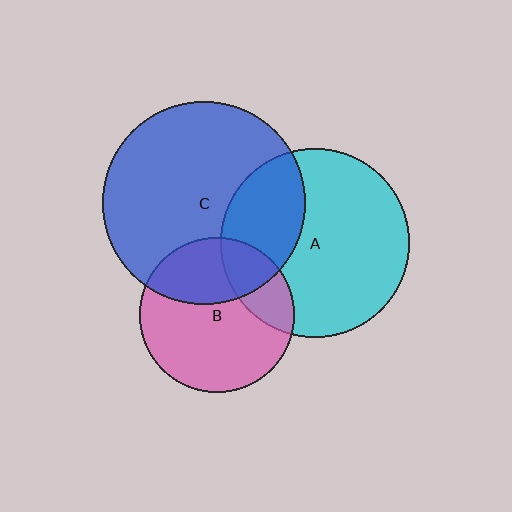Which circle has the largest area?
Circle C (blue).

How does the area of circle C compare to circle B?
Approximately 1.7 times.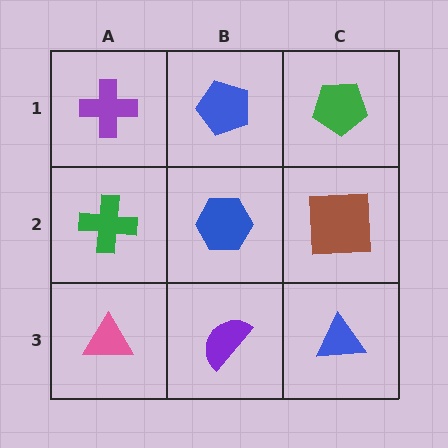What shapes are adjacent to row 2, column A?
A purple cross (row 1, column A), a pink triangle (row 3, column A), a blue hexagon (row 2, column B).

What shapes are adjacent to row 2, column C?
A green pentagon (row 1, column C), a blue triangle (row 3, column C), a blue hexagon (row 2, column B).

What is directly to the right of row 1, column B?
A green pentagon.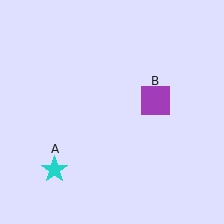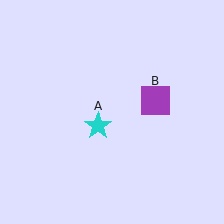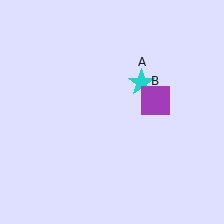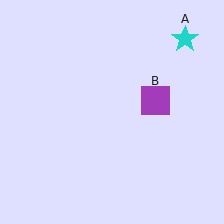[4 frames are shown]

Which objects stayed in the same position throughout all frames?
Purple square (object B) remained stationary.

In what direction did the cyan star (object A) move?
The cyan star (object A) moved up and to the right.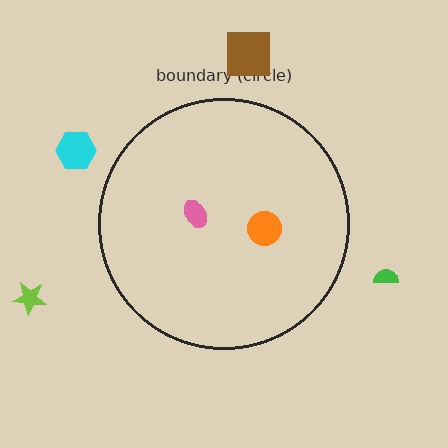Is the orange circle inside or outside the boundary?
Inside.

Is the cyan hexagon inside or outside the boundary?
Outside.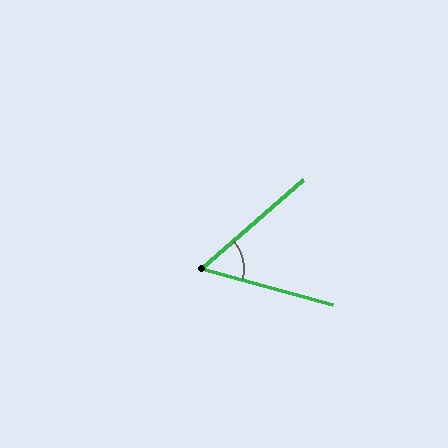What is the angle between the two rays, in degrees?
Approximately 57 degrees.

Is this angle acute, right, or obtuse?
It is acute.